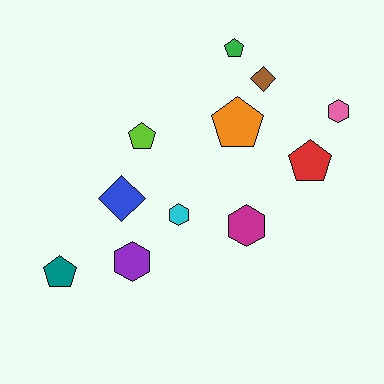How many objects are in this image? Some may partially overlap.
There are 11 objects.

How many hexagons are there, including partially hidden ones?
There are 4 hexagons.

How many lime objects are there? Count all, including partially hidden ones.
There is 1 lime object.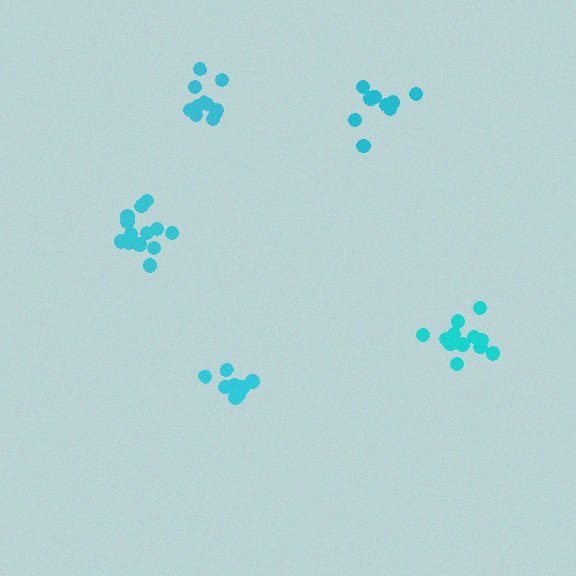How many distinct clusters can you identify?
There are 5 distinct clusters.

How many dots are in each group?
Group 1: 11 dots, Group 2: 12 dots, Group 3: 13 dots, Group 4: 9 dots, Group 5: 9 dots (54 total).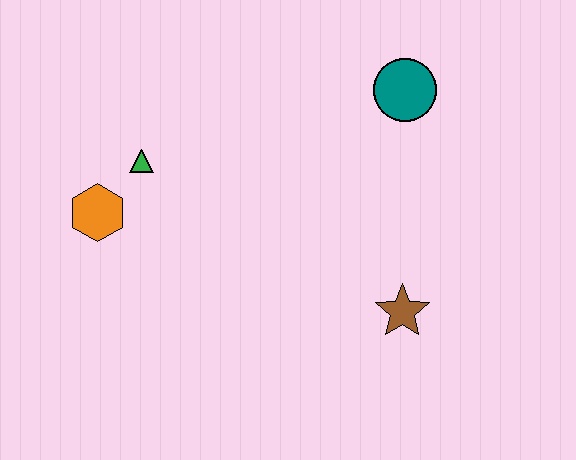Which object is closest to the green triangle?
The orange hexagon is closest to the green triangle.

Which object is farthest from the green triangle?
The brown star is farthest from the green triangle.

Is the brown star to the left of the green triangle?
No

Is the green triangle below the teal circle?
Yes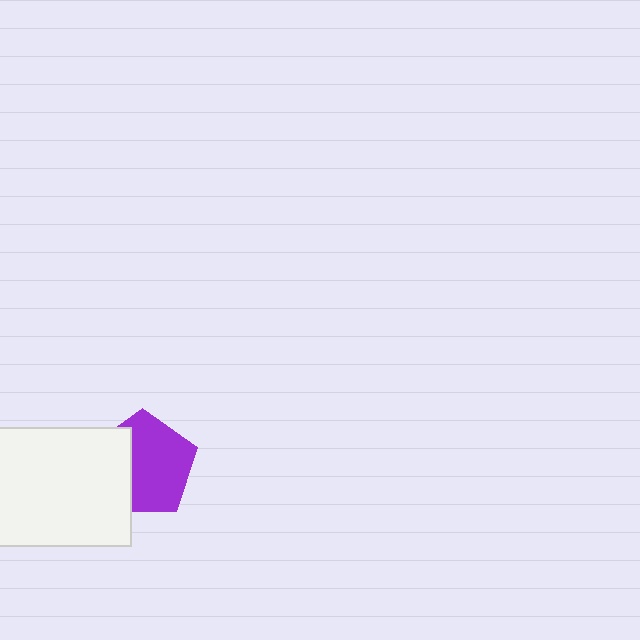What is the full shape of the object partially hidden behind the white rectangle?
The partially hidden object is a purple pentagon.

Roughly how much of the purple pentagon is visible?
Most of it is visible (roughly 66%).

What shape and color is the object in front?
The object in front is a white rectangle.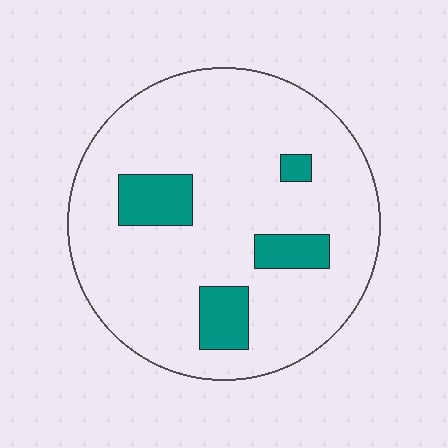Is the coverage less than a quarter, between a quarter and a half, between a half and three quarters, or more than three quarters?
Less than a quarter.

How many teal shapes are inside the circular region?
4.